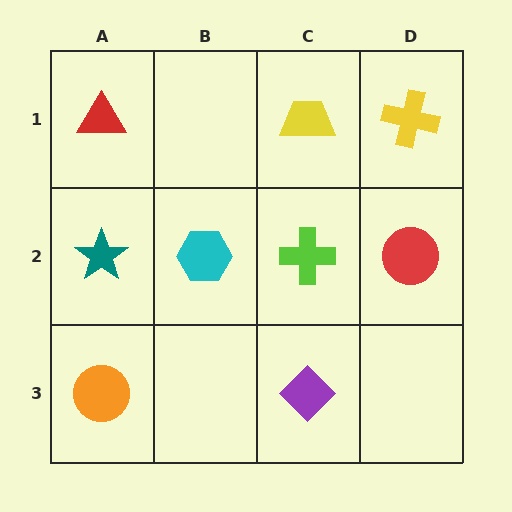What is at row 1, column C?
A yellow trapezoid.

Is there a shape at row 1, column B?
No, that cell is empty.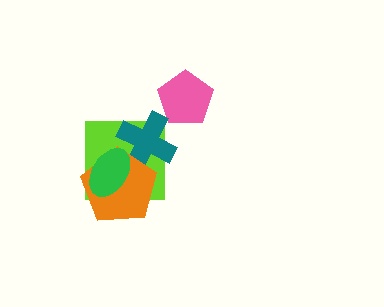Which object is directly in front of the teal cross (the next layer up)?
The orange pentagon is directly in front of the teal cross.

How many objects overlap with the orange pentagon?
3 objects overlap with the orange pentagon.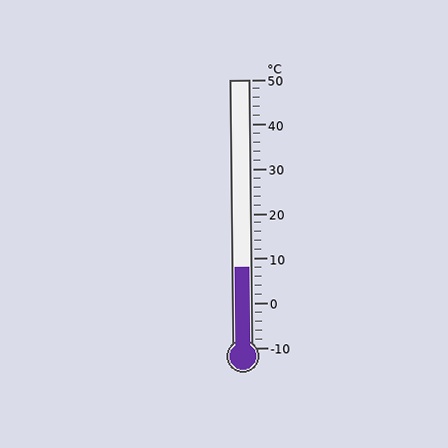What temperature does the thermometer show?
The thermometer shows approximately 8°C.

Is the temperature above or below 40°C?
The temperature is below 40°C.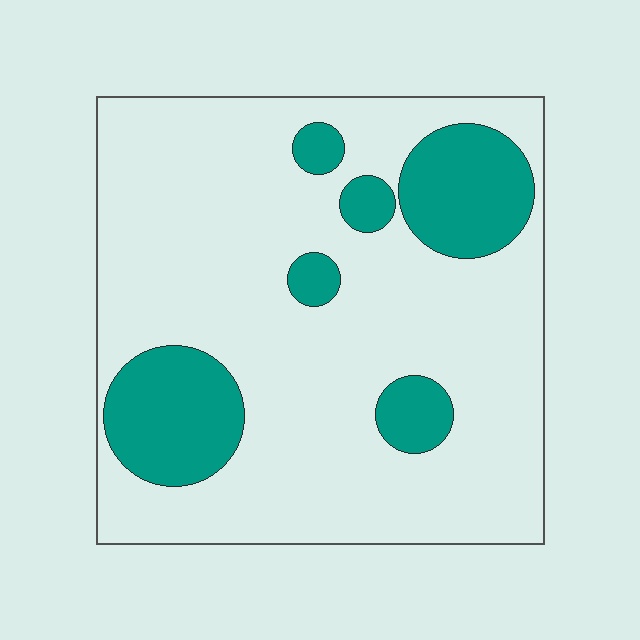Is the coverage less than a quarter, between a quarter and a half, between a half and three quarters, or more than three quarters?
Less than a quarter.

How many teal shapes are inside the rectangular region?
6.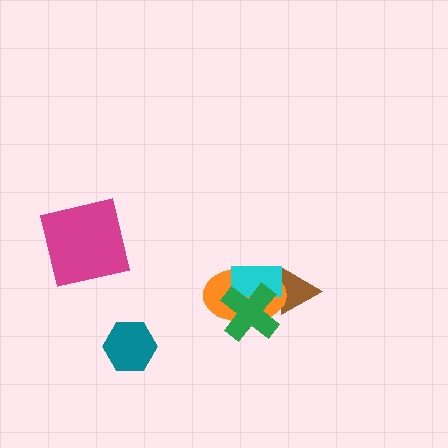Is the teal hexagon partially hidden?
No, no other shape covers it.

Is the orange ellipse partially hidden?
Yes, it is partially covered by another shape.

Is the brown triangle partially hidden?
Yes, it is partially covered by another shape.